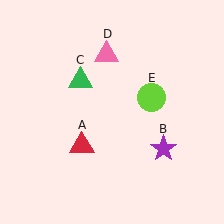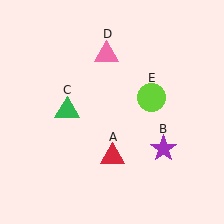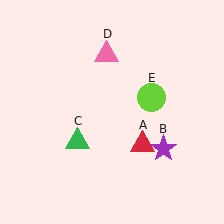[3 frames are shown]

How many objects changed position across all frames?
2 objects changed position: red triangle (object A), green triangle (object C).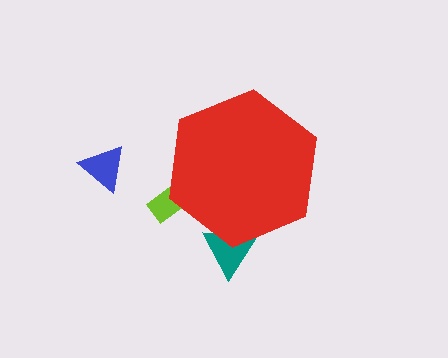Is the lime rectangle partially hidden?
Yes, the lime rectangle is partially hidden behind the red hexagon.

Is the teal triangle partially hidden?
Yes, the teal triangle is partially hidden behind the red hexagon.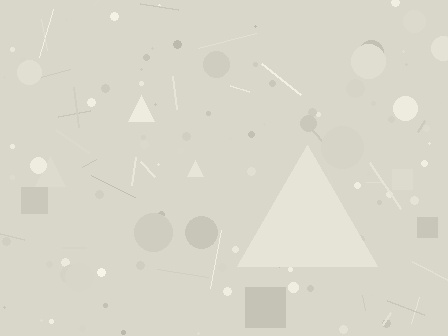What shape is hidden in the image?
A triangle is hidden in the image.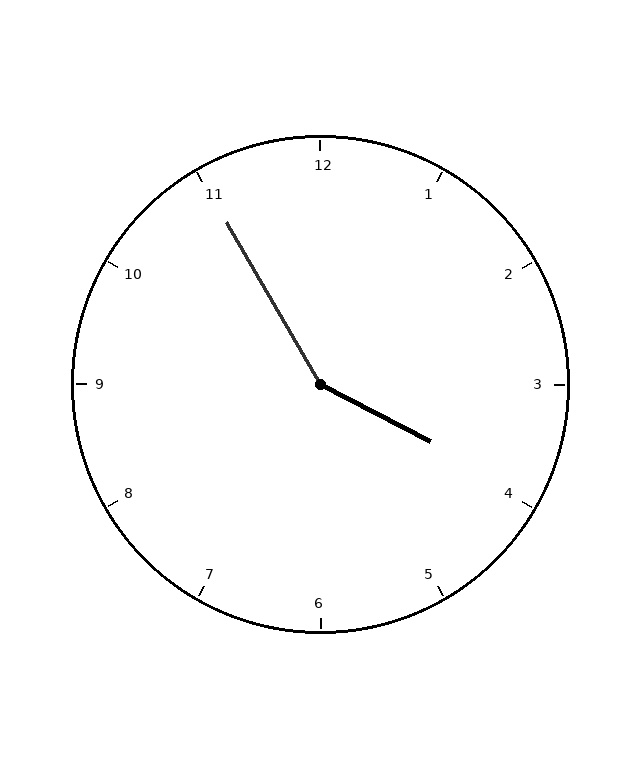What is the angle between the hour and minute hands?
Approximately 148 degrees.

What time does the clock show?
3:55.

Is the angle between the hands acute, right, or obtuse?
It is obtuse.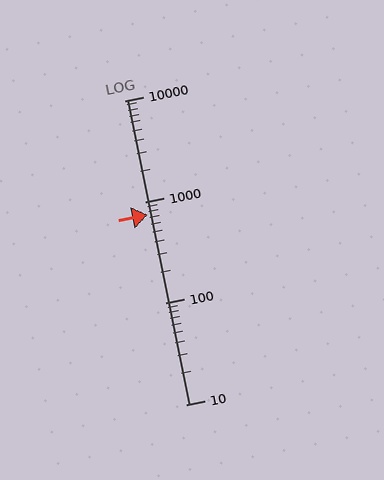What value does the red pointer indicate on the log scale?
The pointer indicates approximately 750.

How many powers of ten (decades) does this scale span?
The scale spans 3 decades, from 10 to 10000.